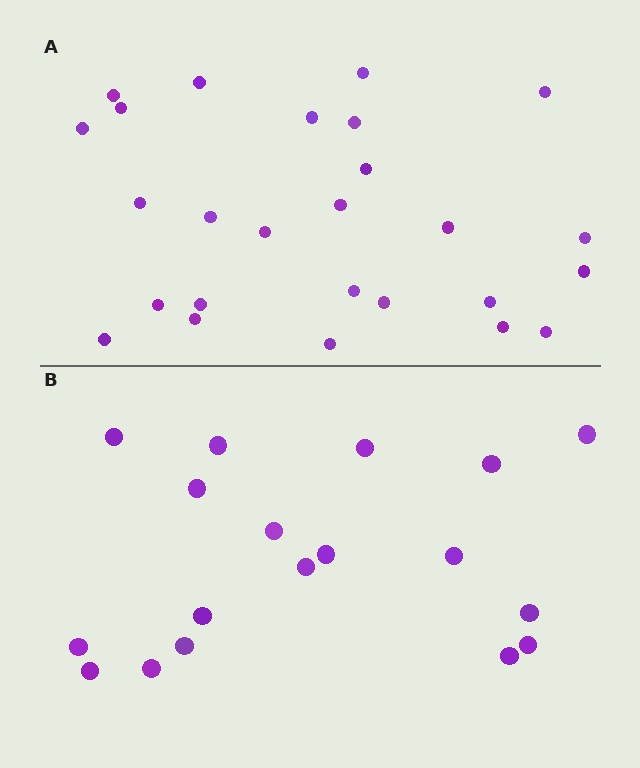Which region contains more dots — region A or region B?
Region A (the top region) has more dots.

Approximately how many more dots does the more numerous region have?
Region A has roughly 8 or so more dots than region B.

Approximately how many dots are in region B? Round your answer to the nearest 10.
About 20 dots. (The exact count is 18, which rounds to 20.)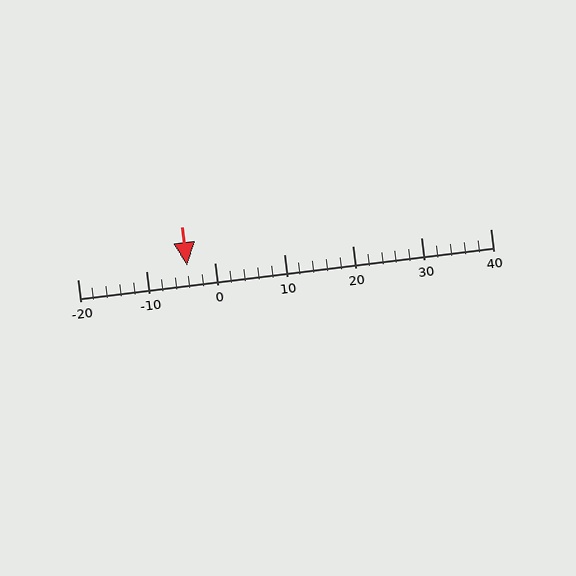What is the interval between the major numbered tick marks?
The major tick marks are spaced 10 units apart.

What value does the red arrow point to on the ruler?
The red arrow points to approximately -4.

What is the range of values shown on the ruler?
The ruler shows values from -20 to 40.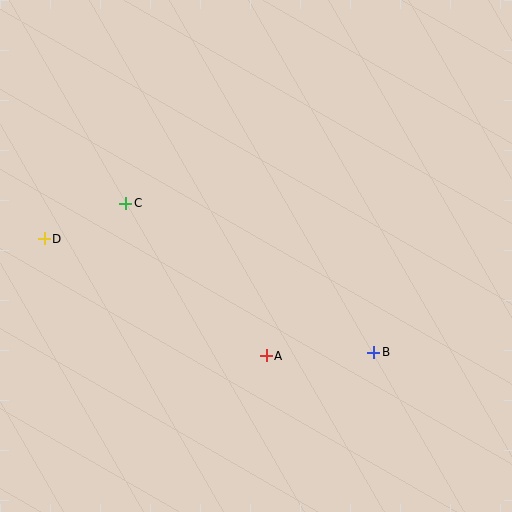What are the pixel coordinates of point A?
Point A is at (266, 356).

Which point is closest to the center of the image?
Point A at (266, 356) is closest to the center.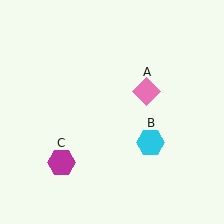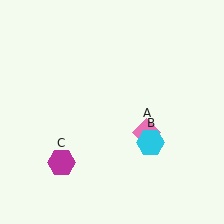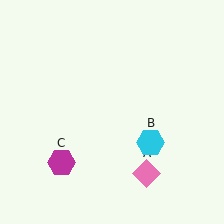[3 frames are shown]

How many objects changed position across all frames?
1 object changed position: pink diamond (object A).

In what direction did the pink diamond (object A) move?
The pink diamond (object A) moved down.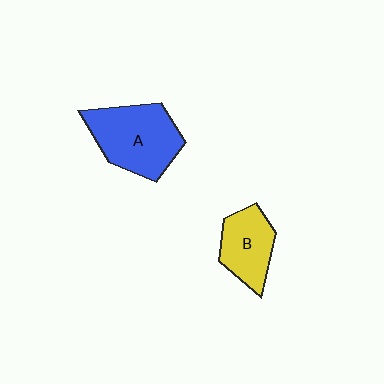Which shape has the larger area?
Shape A (blue).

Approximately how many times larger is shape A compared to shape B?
Approximately 1.6 times.